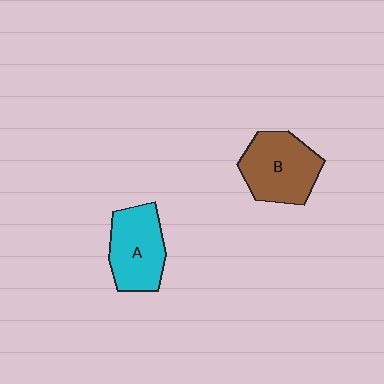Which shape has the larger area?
Shape B (brown).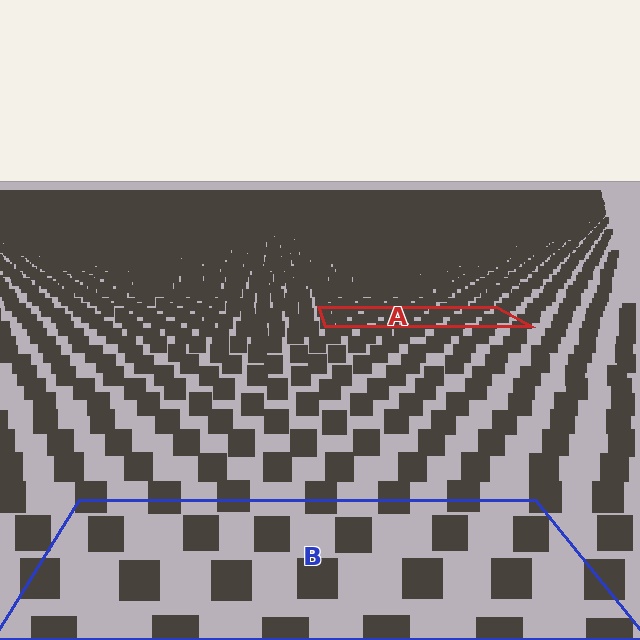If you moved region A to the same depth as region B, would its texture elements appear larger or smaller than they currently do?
They would appear larger. At a closer depth, the same texture elements are projected at a bigger on-screen size.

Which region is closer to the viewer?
Region B is closer. The texture elements there are larger and more spread out.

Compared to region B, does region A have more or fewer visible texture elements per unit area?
Region A has more texture elements per unit area — they are packed more densely because it is farther away.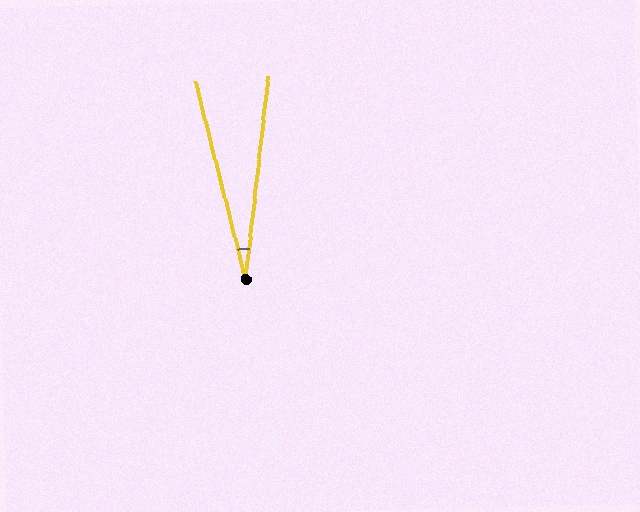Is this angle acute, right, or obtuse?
It is acute.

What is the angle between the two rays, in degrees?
Approximately 21 degrees.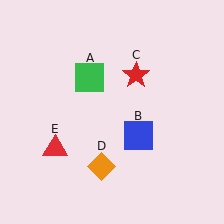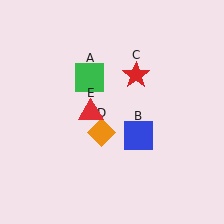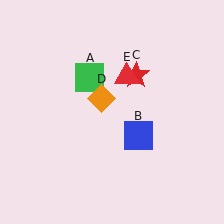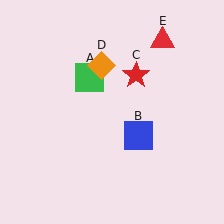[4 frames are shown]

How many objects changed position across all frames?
2 objects changed position: orange diamond (object D), red triangle (object E).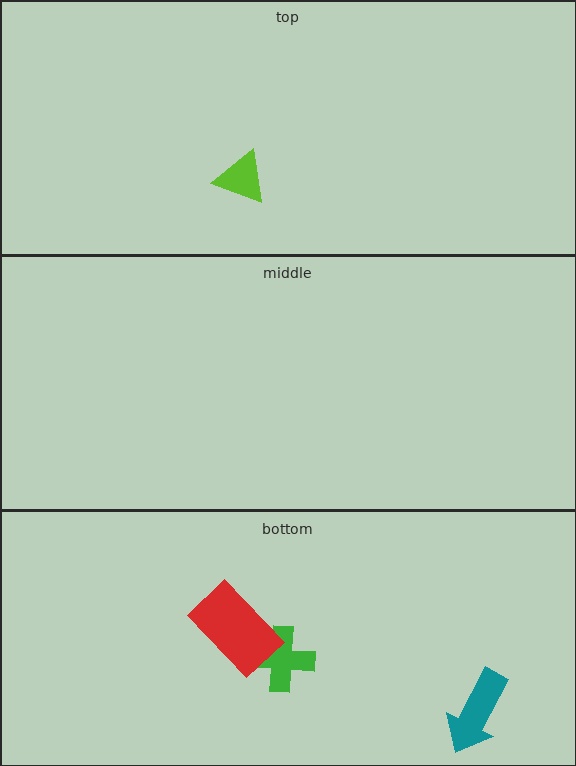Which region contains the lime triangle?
The top region.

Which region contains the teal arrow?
The bottom region.